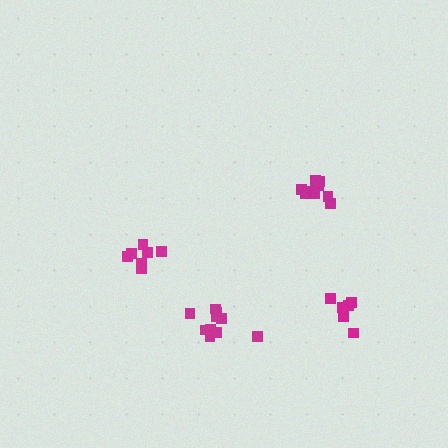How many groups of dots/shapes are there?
There are 4 groups.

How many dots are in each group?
Group 1: 10 dots, Group 2: 6 dots, Group 3: 7 dots, Group 4: 9 dots (32 total).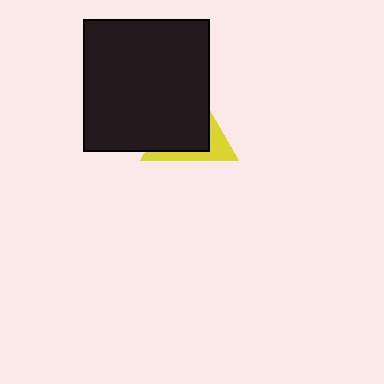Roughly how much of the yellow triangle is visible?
A small part of it is visible (roughly 33%).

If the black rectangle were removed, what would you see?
You would see the complete yellow triangle.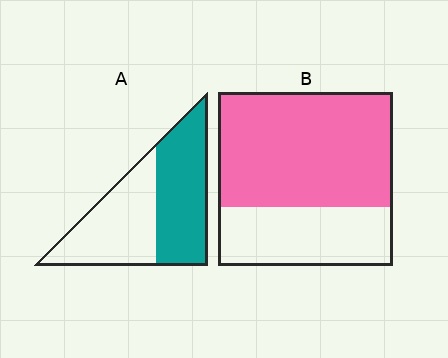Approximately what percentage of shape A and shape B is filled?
A is approximately 50% and B is approximately 65%.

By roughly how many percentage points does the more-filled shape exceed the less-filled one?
By roughly 15 percentage points (B over A).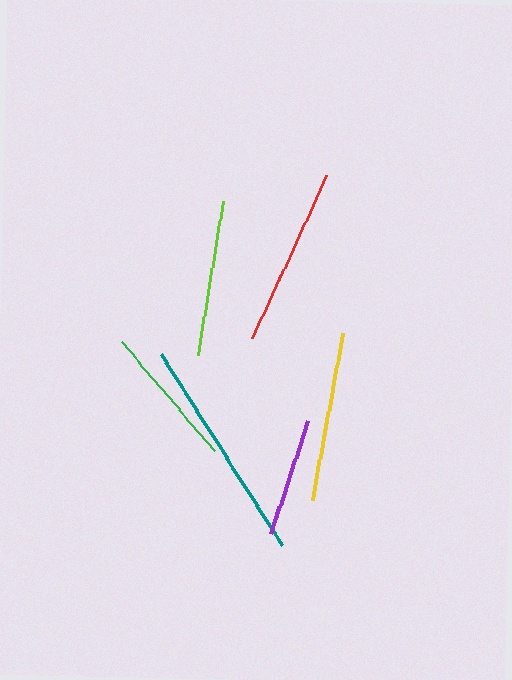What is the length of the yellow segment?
The yellow segment is approximately 170 pixels long.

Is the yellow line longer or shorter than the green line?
The yellow line is longer than the green line.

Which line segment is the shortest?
The purple line is the shortest at approximately 120 pixels.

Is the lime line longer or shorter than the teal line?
The teal line is longer than the lime line.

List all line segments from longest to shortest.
From longest to shortest: teal, red, yellow, lime, green, purple.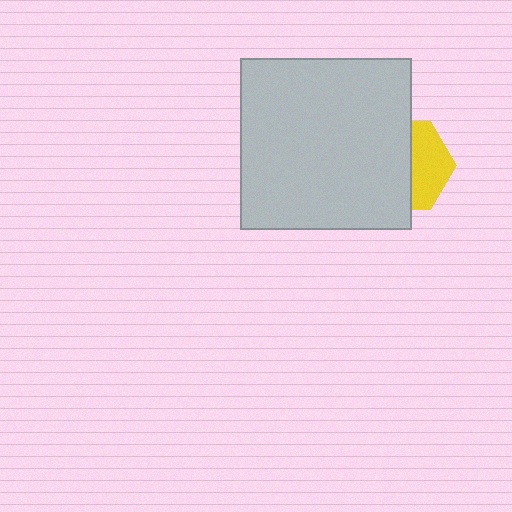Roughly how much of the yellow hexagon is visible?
A small part of it is visible (roughly 42%).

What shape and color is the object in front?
The object in front is a light gray square.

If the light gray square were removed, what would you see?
You would see the complete yellow hexagon.